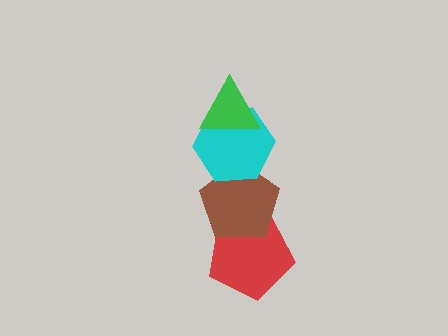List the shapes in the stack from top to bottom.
From top to bottom: the green triangle, the cyan hexagon, the brown pentagon, the red pentagon.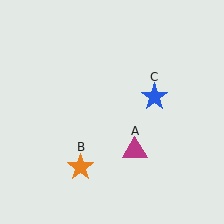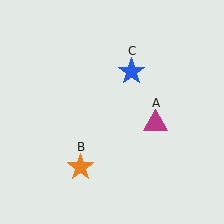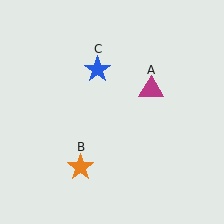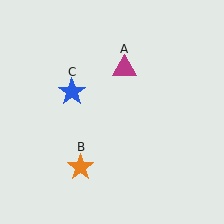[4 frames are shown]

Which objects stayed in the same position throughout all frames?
Orange star (object B) remained stationary.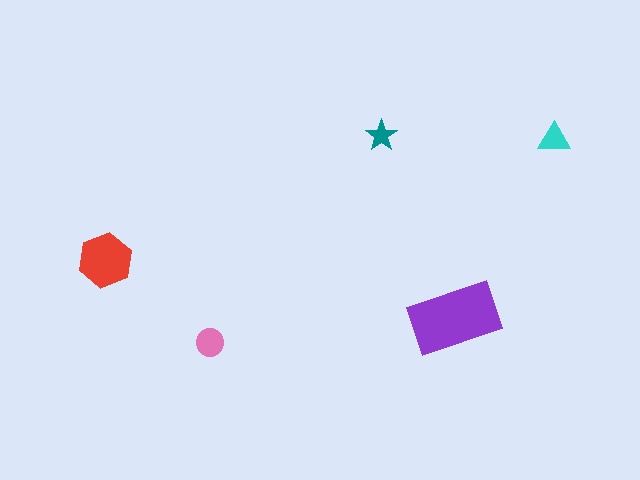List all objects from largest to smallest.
The purple rectangle, the red hexagon, the pink circle, the cyan triangle, the teal star.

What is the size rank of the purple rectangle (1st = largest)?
1st.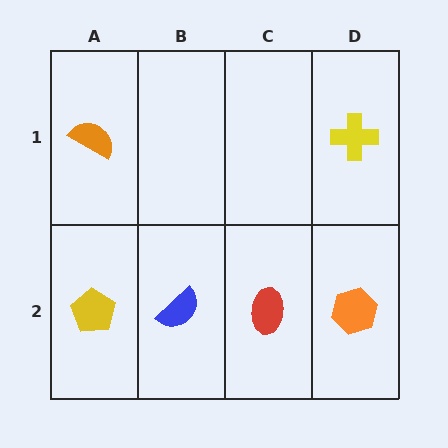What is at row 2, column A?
A yellow pentagon.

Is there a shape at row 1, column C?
No, that cell is empty.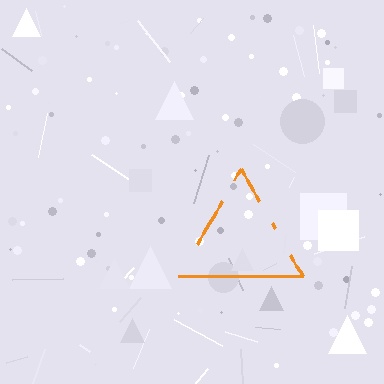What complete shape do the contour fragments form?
The contour fragments form a triangle.